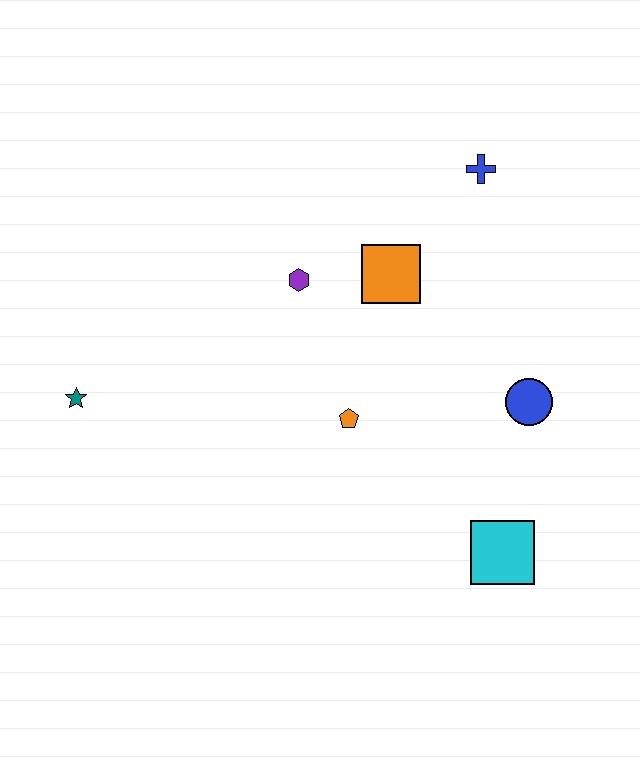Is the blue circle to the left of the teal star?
No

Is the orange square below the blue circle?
No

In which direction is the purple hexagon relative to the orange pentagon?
The purple hexagon is above the orange pentagon.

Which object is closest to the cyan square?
The blue circle is closest to the cyan square.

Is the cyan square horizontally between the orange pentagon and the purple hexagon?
No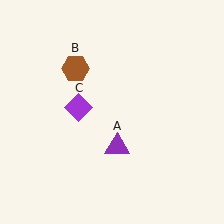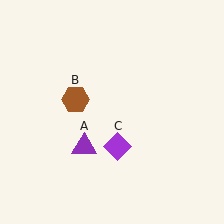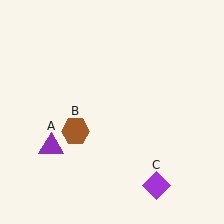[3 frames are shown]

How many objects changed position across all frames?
3 objects changed position: purple triangle (object A), brown hexagon (object B), purple diamond (object C).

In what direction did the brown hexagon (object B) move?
The brown hexagon (object B) moved down.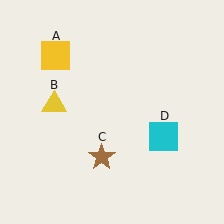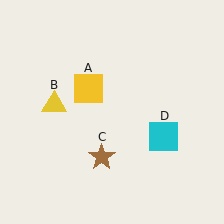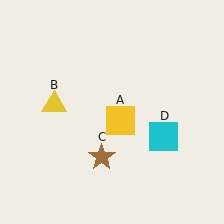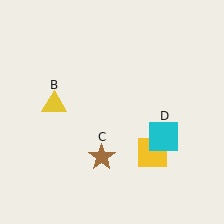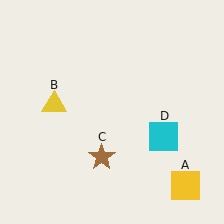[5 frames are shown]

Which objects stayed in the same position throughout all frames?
Yellow triangle (object B) and brown star (object C) and cyan square (object D) remained stationary.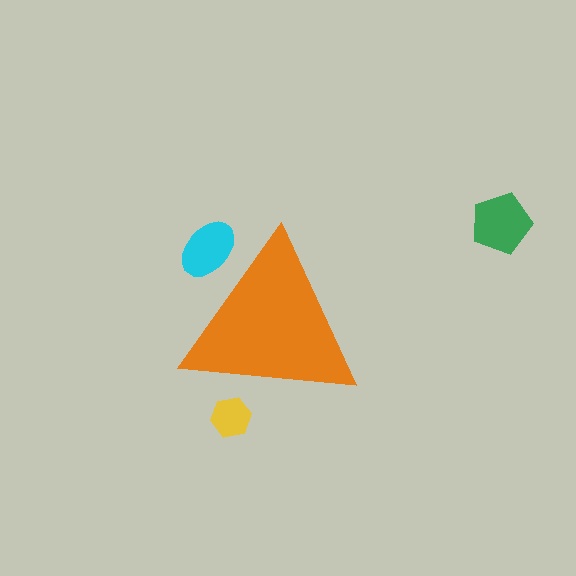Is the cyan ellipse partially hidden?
Yes, the cyan ellipse is partially hidden behind the orange triangle.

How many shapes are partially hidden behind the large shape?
2 shapes are partially hidden.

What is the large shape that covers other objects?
An orange triangle.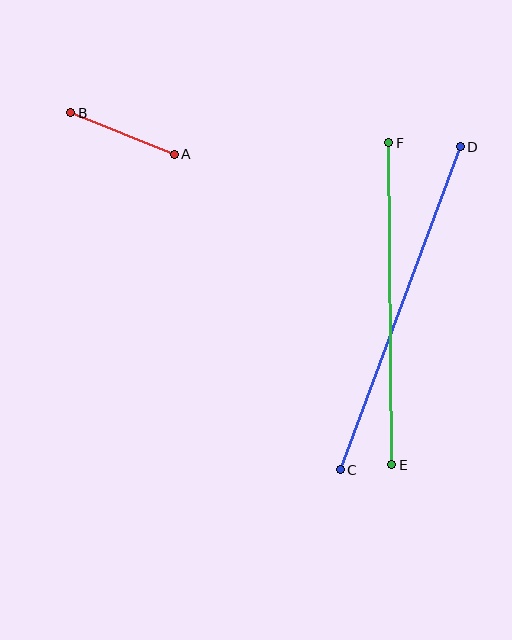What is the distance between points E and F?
The distance is approximately 322 pixels.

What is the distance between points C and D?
The distance is approximately 345 pixels.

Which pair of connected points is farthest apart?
Points C and D are farthest apart.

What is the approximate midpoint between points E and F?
The midpoint is at approximately (390, 304) pixels.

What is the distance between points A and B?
The distance is approximately 111 pixels.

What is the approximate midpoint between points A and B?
The midpoint is at approximately (122, 134) pixels.